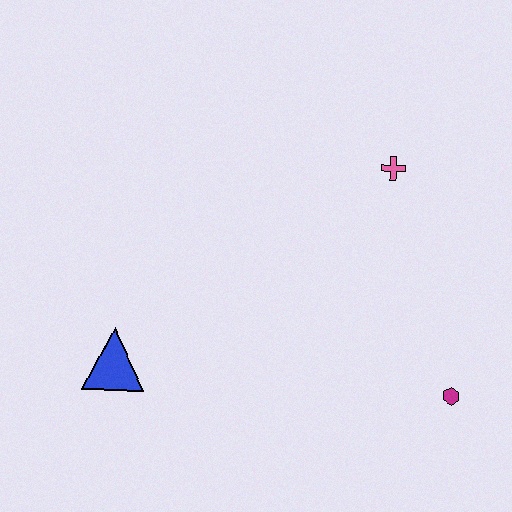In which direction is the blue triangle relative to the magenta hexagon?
The blue triangle is to the left of the magenta hexagon.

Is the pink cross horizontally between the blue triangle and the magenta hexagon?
Yes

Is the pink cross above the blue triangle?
Yes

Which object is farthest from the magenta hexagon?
The blue triangle is farthest from the magenta hexagon.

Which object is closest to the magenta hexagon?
The pink cross is closest to the magenta hexagon.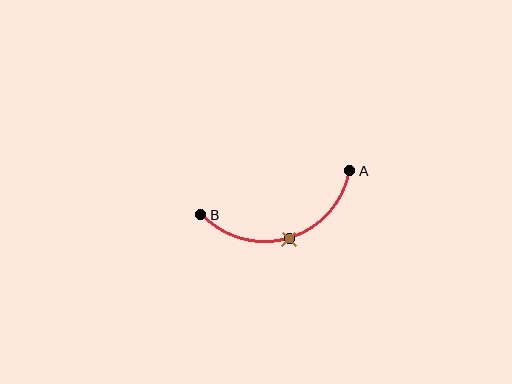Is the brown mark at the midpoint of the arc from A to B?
Yes. The brown mark lies on the arc at equal arc-length from both A and B — it is the arc midpoint.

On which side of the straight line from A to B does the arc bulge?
The arc bulges below the straight line connecting A and B.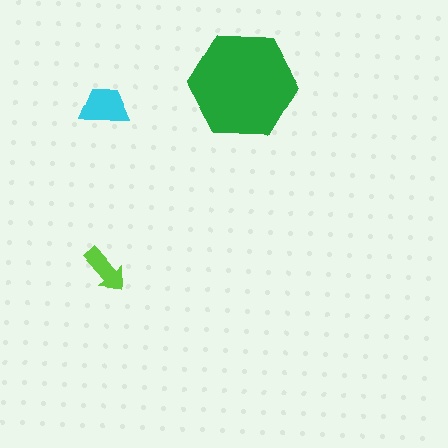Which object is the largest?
The green hexagon.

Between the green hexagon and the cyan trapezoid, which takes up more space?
The green hexagon.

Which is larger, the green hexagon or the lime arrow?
The green hexagon.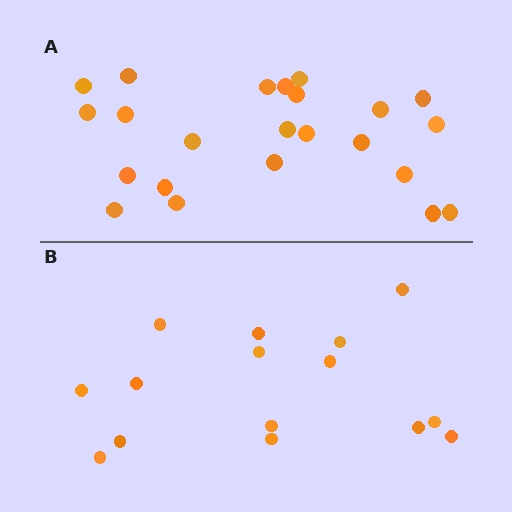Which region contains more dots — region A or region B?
Region A (the top region) has more dots.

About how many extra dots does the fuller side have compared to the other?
Region A has roughly 8 or so more dots than region B.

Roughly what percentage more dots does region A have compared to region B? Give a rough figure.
About 55% more.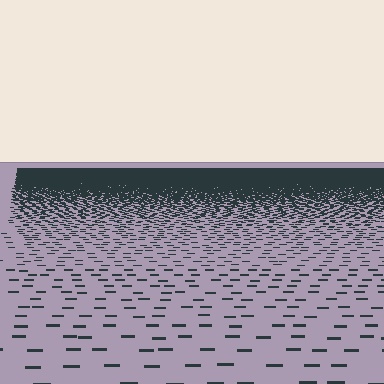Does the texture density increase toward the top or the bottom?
Density increases toward the top.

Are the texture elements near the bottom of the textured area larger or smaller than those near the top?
Larger. Near the bottom, elements are closer to the viewer and appear at a bigger on-screen size.